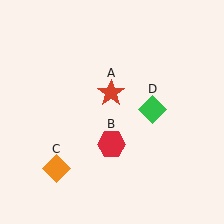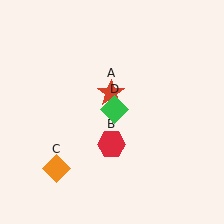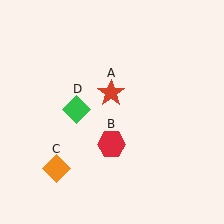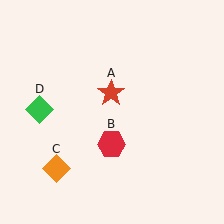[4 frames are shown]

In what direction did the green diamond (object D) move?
The green diamond (object D) moved left.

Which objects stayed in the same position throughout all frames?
Red star (object A) and red hexagon (object B) and orange diamond (object C) remained stationary.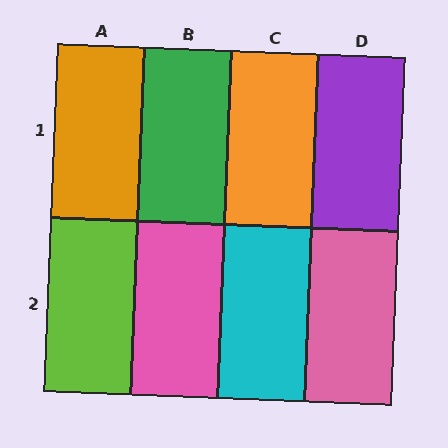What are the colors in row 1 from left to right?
Orange, green, orange, purple.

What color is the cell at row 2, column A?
Lime.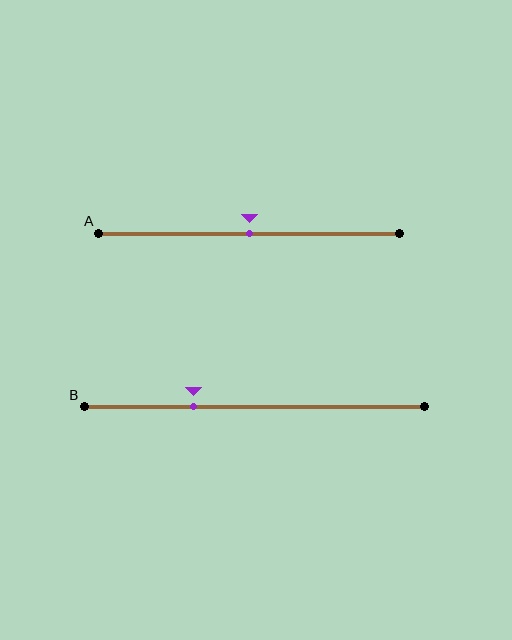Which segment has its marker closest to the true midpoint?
Segment A has its marker closest to the true midpoint.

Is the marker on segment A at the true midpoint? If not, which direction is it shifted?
Yes, the marker on segment A is at the true midpoint.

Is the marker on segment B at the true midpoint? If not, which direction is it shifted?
No, the marker on segment B is shifted to the left by about 18% of the segment length.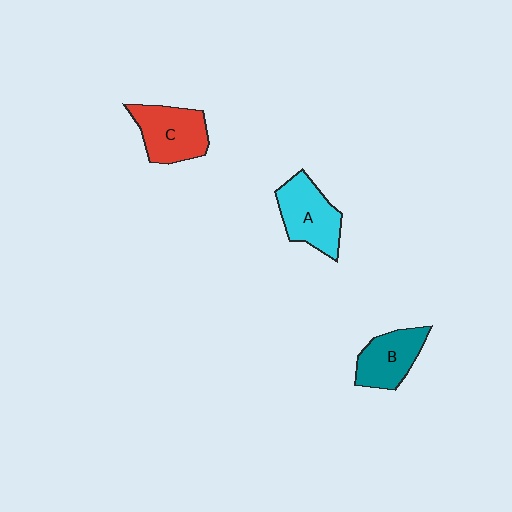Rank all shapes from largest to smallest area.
From largest to smallest: A (cyan), C (red), B (teal).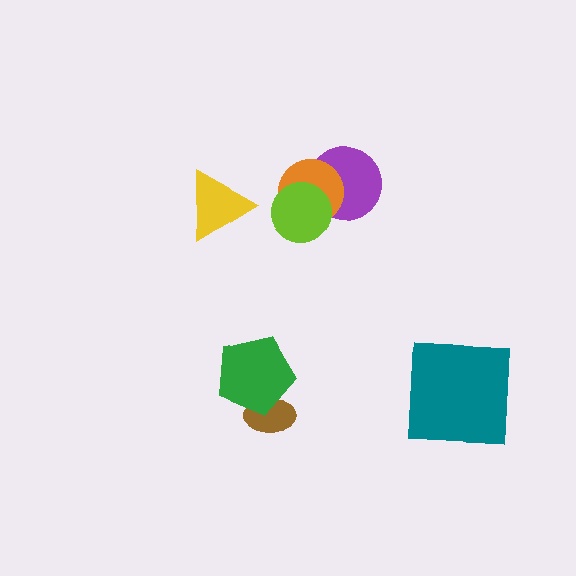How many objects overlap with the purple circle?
2 objects overlap with the purple circle.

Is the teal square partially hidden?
No, no other shape covers it.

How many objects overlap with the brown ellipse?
1 object overlaps with the brown ellipse.